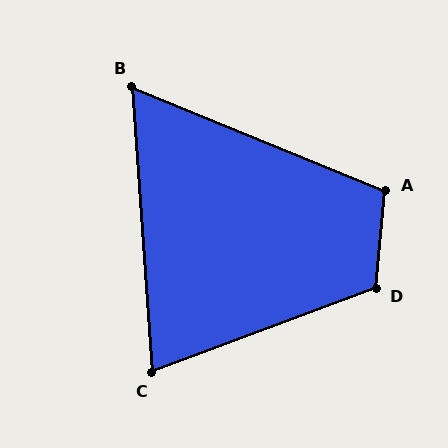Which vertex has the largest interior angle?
D, at approximately 116 degrees.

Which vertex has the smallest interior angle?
B, at approximately 64 degrees.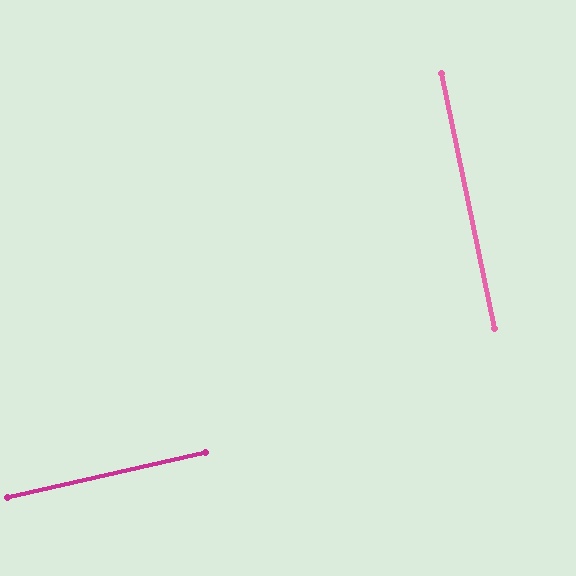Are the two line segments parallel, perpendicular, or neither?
Perpendicular — they meet at approximately 89°.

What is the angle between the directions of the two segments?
Approximately 89 degrees.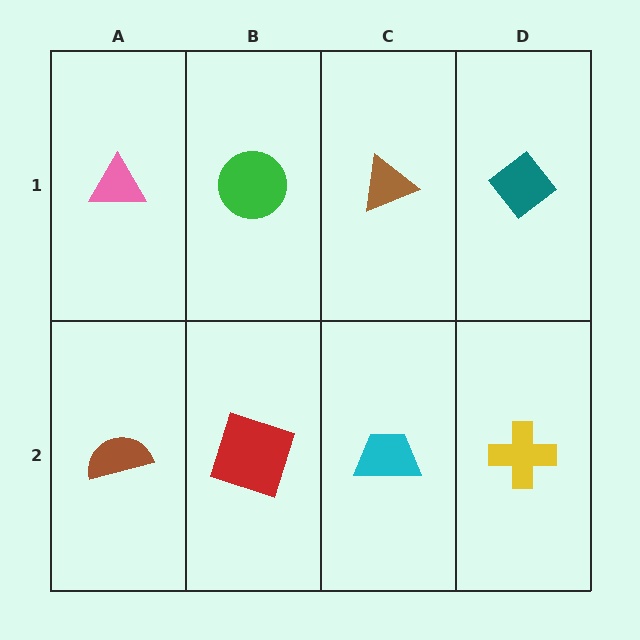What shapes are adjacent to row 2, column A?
A pink triangle (row 1, column A), a red square (row 2, column B).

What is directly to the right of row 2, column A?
A red square.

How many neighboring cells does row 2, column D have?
2.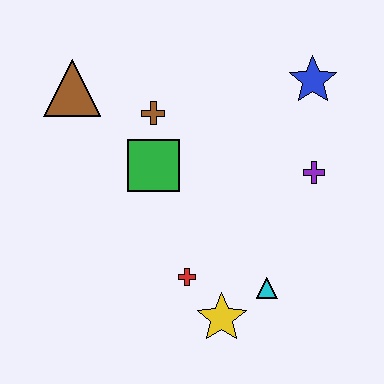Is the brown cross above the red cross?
Yes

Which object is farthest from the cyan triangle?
The brown triangle is farthest from the cyan triangle.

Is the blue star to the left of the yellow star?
No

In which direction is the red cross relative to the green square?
The red cross is below the green square.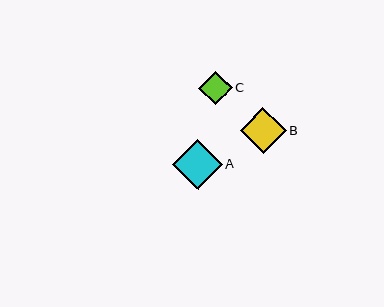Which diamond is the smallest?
Diamond C is the smallest with a size of approximately 33 pixels.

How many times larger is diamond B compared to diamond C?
Diamond B is approximately 1.4 times the size of diamond C.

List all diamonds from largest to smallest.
From largest to smallest: A, B, C.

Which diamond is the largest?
Diamond A is the largest with a size of approximately 49 pixels.